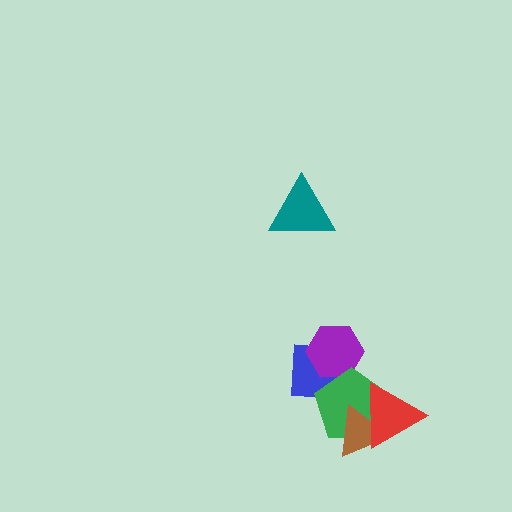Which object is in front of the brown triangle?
The red triangle is in front of the brown triangle.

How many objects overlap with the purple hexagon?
2 objects overlap with the purple hexagon.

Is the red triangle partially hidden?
No, no other shape covers it.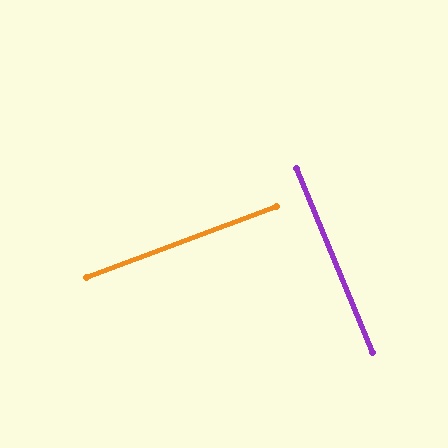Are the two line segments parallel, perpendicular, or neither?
Perpendicular — they meet at approximately 88°.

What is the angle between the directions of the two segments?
Approximately 88 degrees.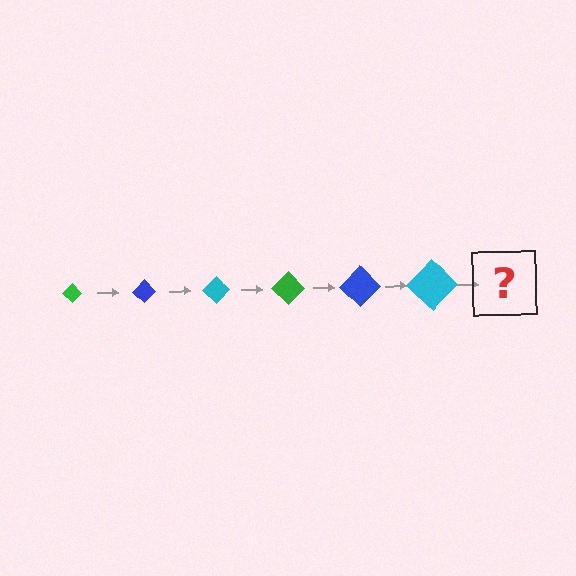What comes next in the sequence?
The next element should be a green diamond, larger than the previous one.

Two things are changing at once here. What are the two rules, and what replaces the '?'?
The two rules are that the diamond grows larger each step and the color cycles through green, blue, and cyan. The '?' should be a green diamond, larger than the previous one.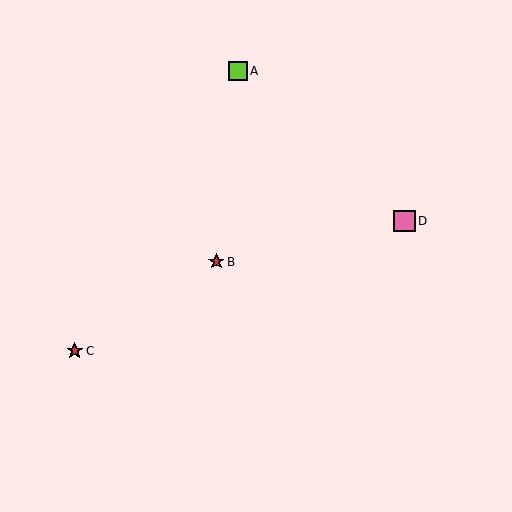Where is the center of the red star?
The center of the red star is at (216, 262).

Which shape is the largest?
The pink square (labeled D) is the largest.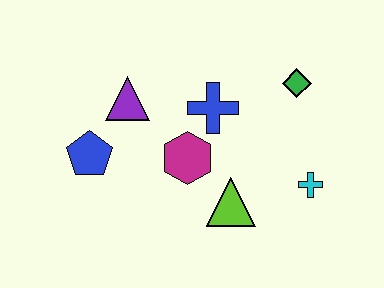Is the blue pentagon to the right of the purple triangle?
No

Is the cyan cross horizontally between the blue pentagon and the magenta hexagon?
No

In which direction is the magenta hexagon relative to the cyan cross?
The magenta hexagon is to the left of the cyan cross.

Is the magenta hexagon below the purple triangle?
Yes